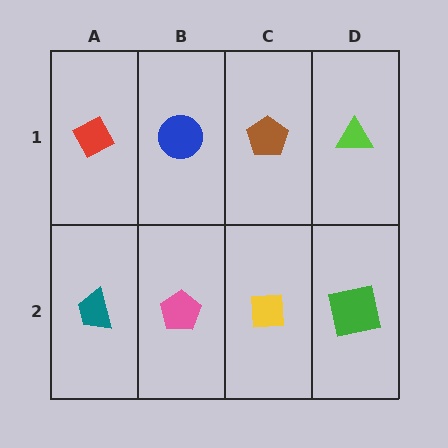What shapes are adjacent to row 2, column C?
A brown pentagon (row 1, column C), a pink pentagon (row 2, column B), a green square (row 2, column D).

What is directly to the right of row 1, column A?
A blue circle.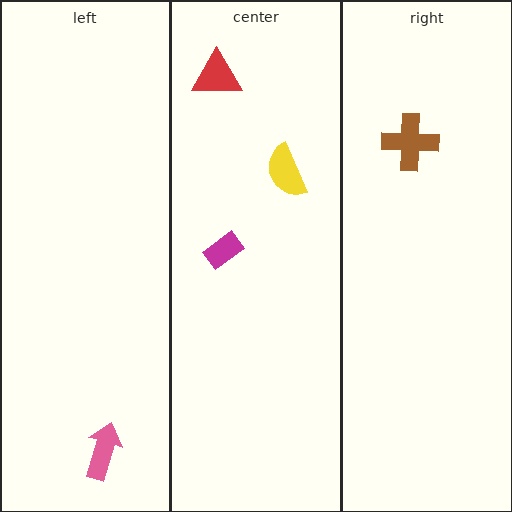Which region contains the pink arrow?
The left region.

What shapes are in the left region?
The pink arrow.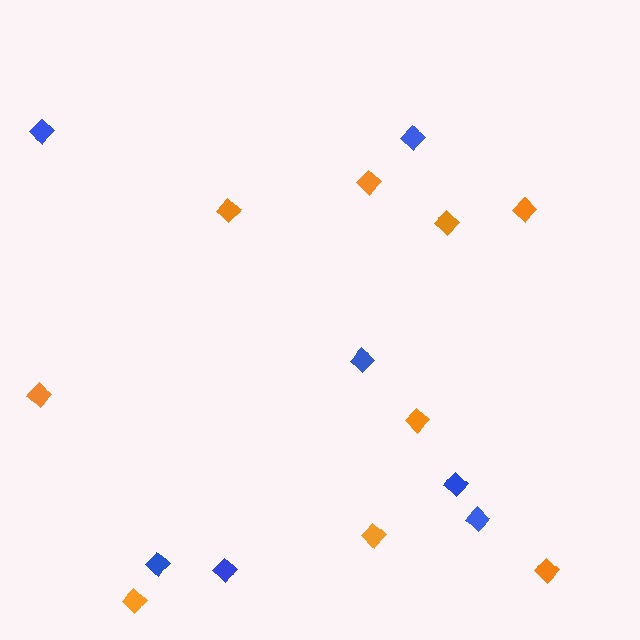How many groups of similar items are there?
There are 2 groups: one group of orange diamonds (9) and one group of blue diamonds (7).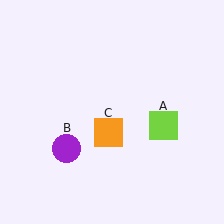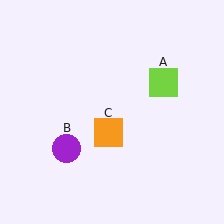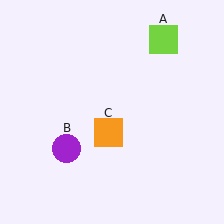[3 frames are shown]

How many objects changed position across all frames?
1 object changed position: lime square (object A).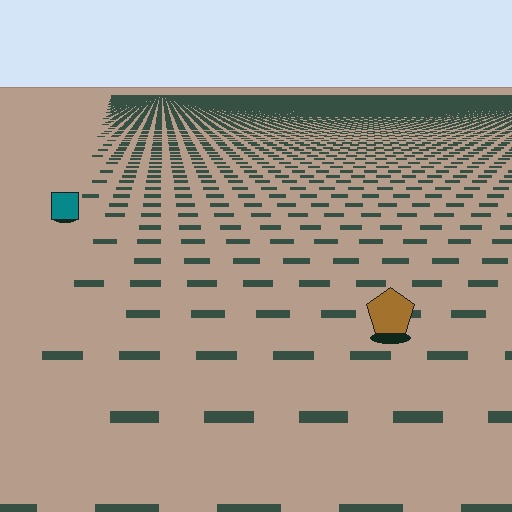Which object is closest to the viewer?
The brown pentagon is closest. The texture marks near it are larger and more spread out.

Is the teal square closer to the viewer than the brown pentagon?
No. The brown pentagon is closer — you can tell from the texture gradient: the ground texture is coarser near it.